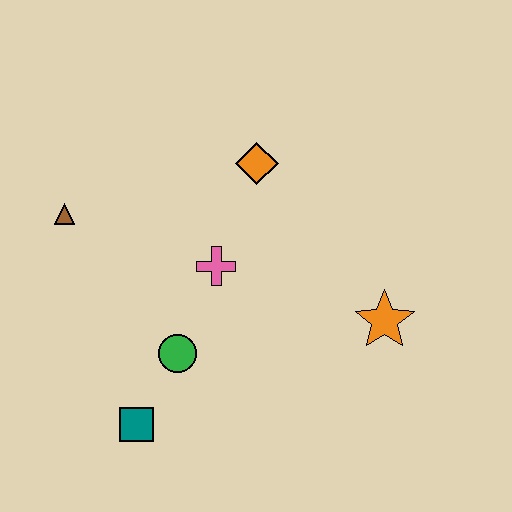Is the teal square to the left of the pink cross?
Yes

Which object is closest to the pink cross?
The green circle is closest to the pink cross.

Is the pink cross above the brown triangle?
No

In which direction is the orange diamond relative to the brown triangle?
The orange diamond is to the right of the brown triangle.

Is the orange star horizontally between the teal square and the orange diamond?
No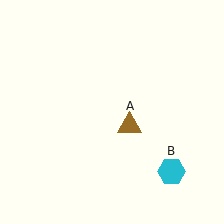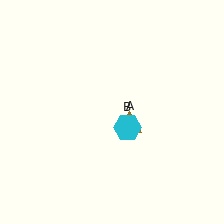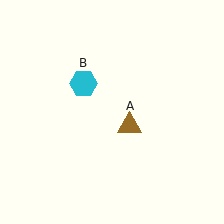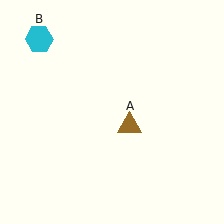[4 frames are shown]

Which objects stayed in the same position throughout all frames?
Brown triangle (object A) remained stationary.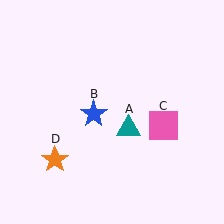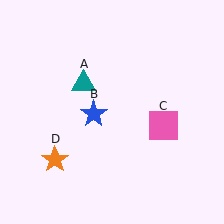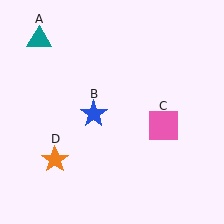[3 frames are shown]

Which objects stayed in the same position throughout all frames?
Blue star (object B) and pink square (object C) and orange star (object D) remained stationary.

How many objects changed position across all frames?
1 object changed position: teal triangle (object A).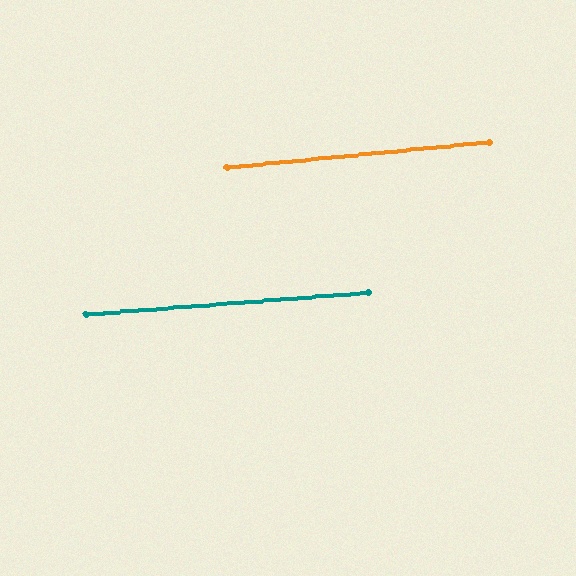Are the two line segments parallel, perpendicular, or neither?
Parallel — their directions differ by only 1.3°.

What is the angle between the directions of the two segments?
Approximately 1 degree.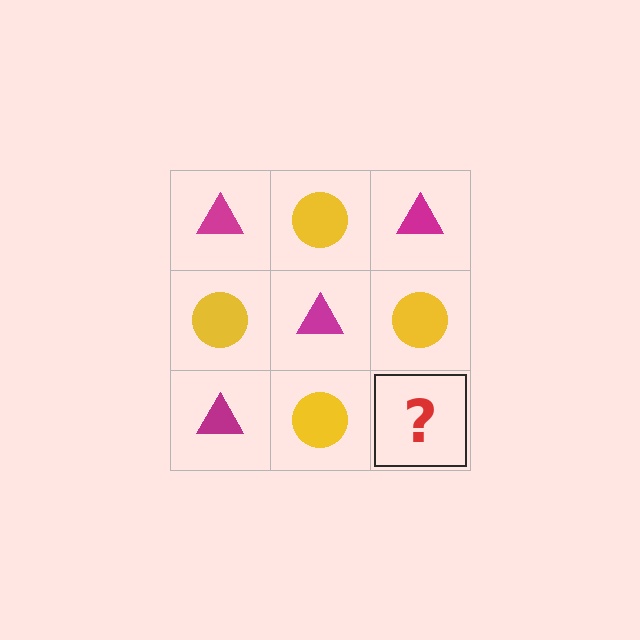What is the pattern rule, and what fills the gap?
The rule is that it alternates magenta triangle and yellow circle in a checkerboard pattern. The gap should be filled with a magenta triangle.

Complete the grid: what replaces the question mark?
The question mark should be replaced with a magenta triangle.